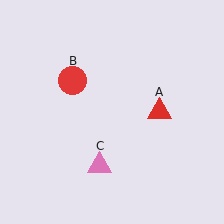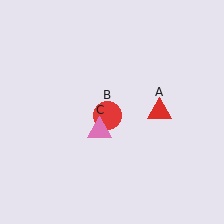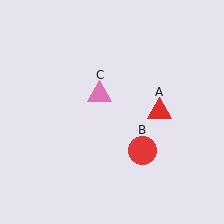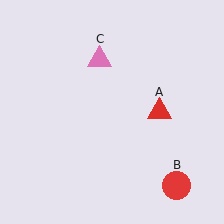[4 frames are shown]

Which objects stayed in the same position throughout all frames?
Red triangle (object A) remained stationary.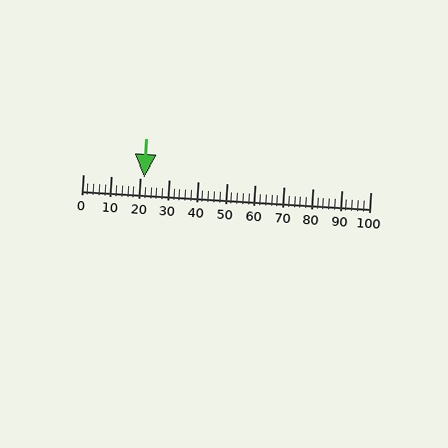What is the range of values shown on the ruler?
The ruler shows values from 0 to 100.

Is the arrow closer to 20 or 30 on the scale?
The arrow is closer to 20.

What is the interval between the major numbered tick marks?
The major tick marks are spaced 10 units apart.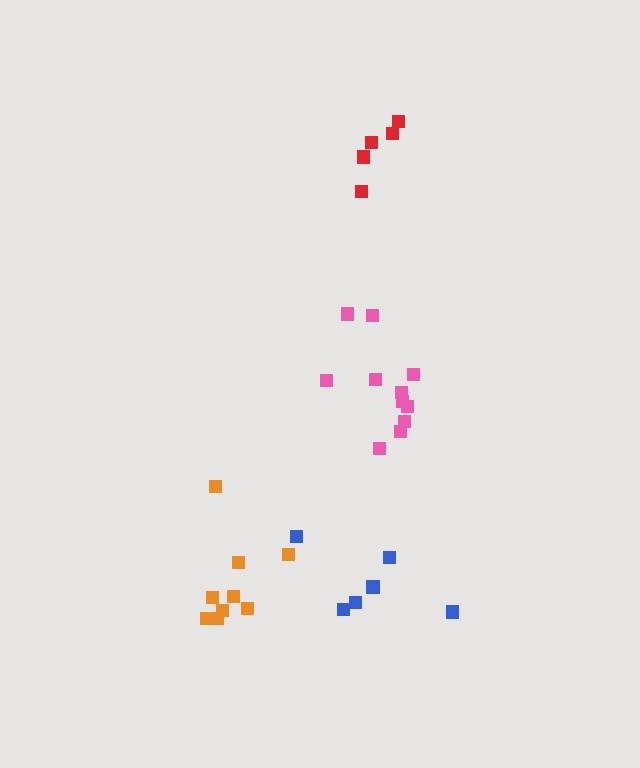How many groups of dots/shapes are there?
There are 4 groups.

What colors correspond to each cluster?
The clusters are colored: pink, red, blue, orange.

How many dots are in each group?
Group 1: 11 dots, Group 2: 5 dots, Group 3: 6 dots, Group 4: 9 dots (31 total).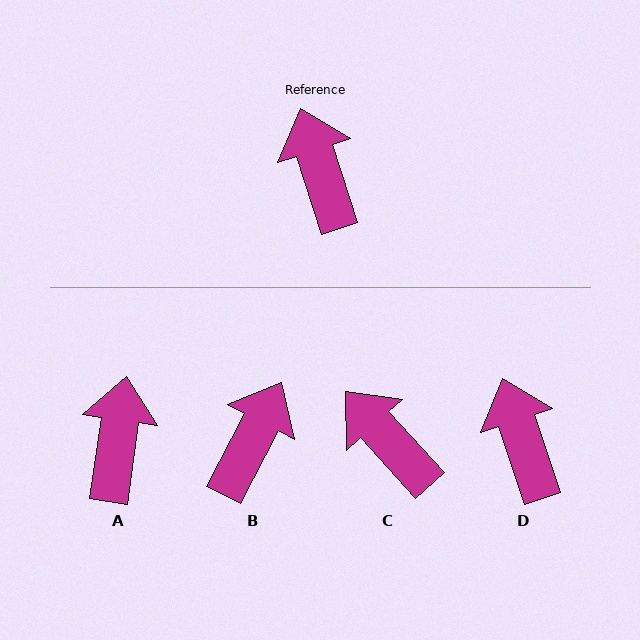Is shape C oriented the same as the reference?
No, it is off by about 24 degrees.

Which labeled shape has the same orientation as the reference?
D.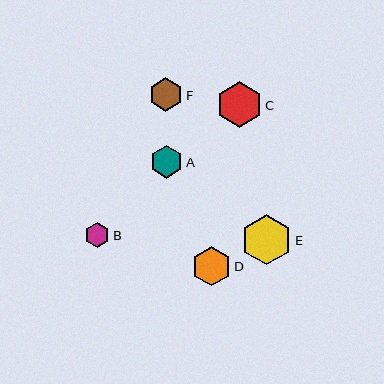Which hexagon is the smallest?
Hexagon B is the smallest with a size of approximately 25 pixels.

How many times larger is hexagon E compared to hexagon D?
Hexagon E is approximately 1.3 times the size of hexagon D.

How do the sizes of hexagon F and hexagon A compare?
Hexagon F and hexagon A are approximately the same size.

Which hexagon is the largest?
Hexagon E is the largest with a size of approximately 50 pixels.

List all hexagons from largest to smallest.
From largest to smallest: E, C, D, F, A, B.